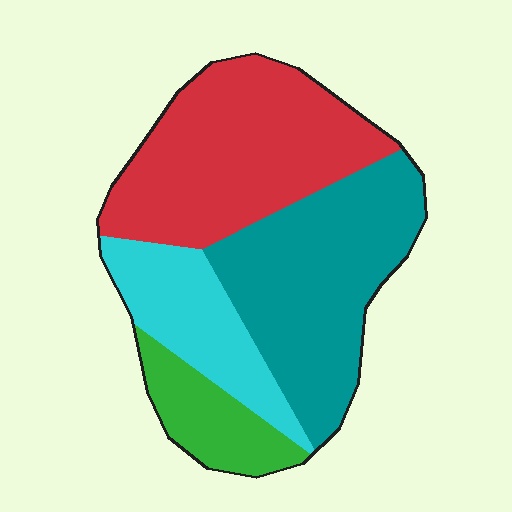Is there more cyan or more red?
Red.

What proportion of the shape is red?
Red takes up about three eighths (3/8) of the shape.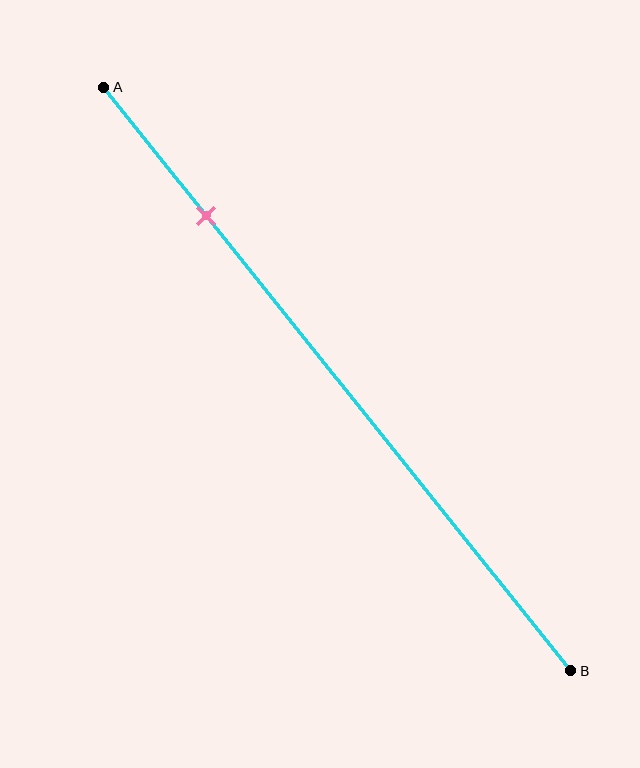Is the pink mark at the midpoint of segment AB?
No, the mark is at about 20% from A, not at the 50% midpoint.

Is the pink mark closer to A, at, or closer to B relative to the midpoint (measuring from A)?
The pink mark is closer to point A than the midpoint of segment AB.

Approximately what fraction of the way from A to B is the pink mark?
The pink mark is approximately 20% of the way from A to B.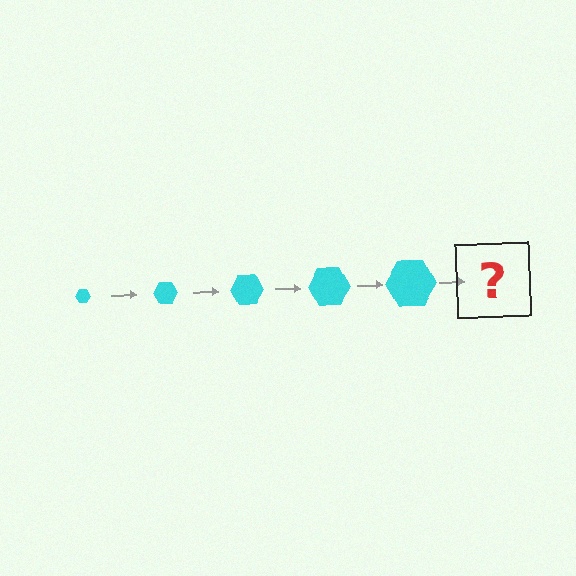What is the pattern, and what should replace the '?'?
The pattern is that the hexagon gets progressively larger each step. The '?' should be a cyan hexagon, larger than the previous one.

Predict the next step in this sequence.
The next step is a cyan hexagon, larger than the previous one.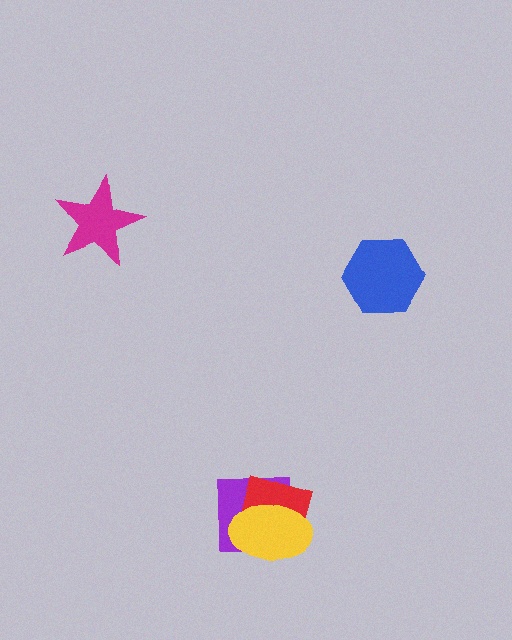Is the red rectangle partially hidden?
Yes, it is partially covered by another shape.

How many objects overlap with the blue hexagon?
0 objects overlap with the blue hexagon.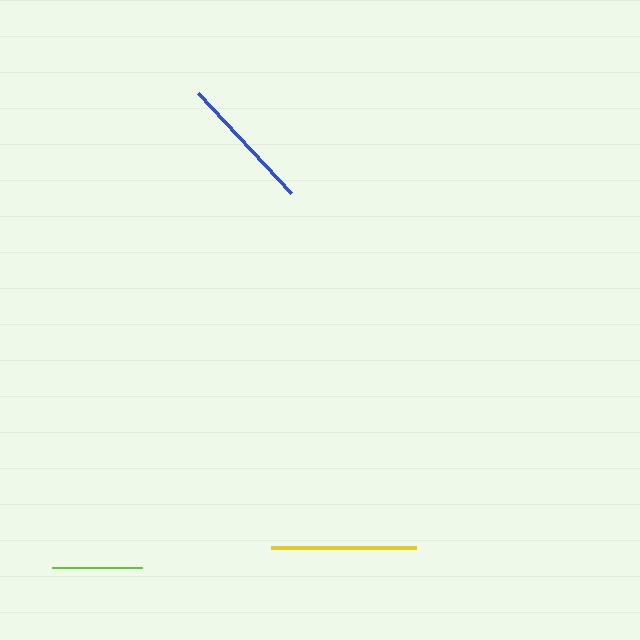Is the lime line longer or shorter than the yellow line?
The yellow line is longer than the lime line.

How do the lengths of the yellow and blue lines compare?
The yellow and blue lines are approximately the same length.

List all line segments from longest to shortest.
From longest to shortest: yellow, blue, lime.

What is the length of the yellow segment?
The yellow segment is approximately 144 pixels long.